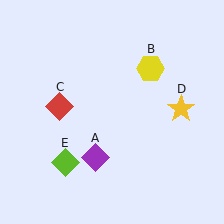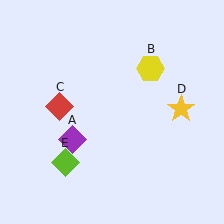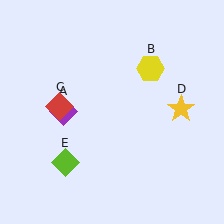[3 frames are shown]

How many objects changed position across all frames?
1 object changed position: purple diamond (object A).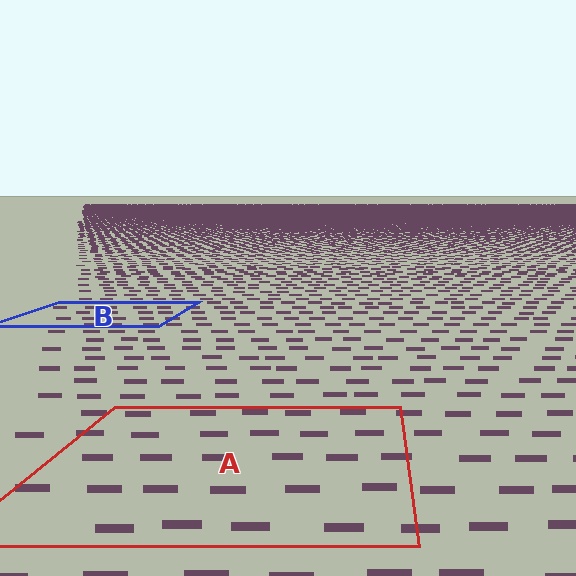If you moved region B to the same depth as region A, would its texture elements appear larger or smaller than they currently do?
They would appear larger. At a closer depth, the same texture elements are projected at a bigger on-screen size.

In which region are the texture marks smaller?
The texture marks are smaller in region B, because it is farther away.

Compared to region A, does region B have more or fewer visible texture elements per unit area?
Region B has more texture elements per unit area — they are packed more densely because it is farther away.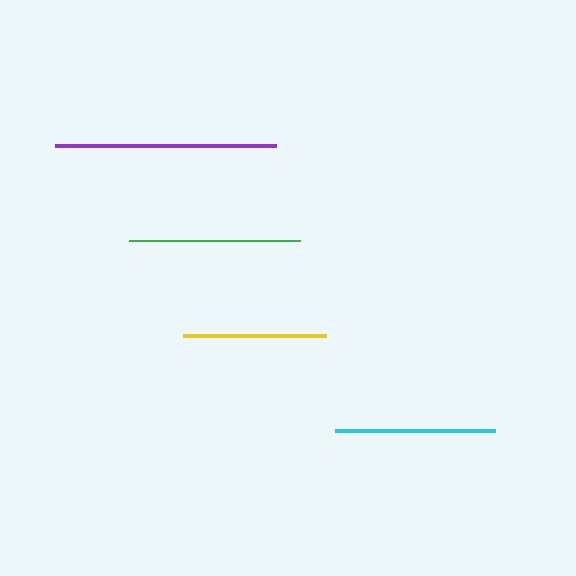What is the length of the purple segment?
The purple segment is approximately 221 pixels long.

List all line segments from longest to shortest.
From longest to shortest: purple, green, cyan, yellow.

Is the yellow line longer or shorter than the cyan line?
The cyan line is longer than the yellow line.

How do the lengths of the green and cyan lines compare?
The green and cyan lines are approximately the same length.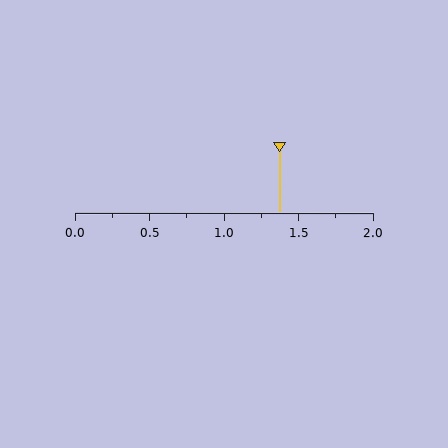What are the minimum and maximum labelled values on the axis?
The axis runs from 0.0 to 2.0.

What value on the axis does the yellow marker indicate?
The marker indicates approximately 1.38.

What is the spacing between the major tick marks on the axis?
The major ticks are spaced 0.5 apart.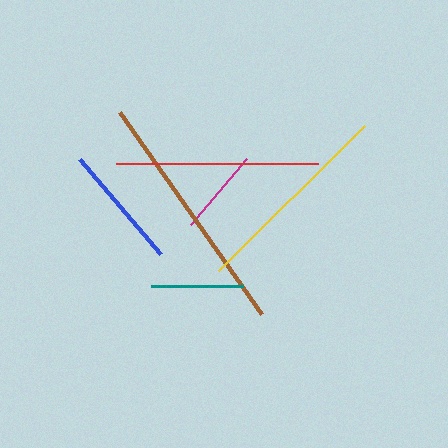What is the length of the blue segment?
The blue segment is approximately 125 pixels long.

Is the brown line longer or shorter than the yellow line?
The brown line is longer than the yellow line.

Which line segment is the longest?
The brown line is the longest at approximately 246 pixels.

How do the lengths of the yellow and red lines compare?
The yellow and red lines are approximately the same length.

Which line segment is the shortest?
The magenta line is the shortest at approximately 86 pixels.